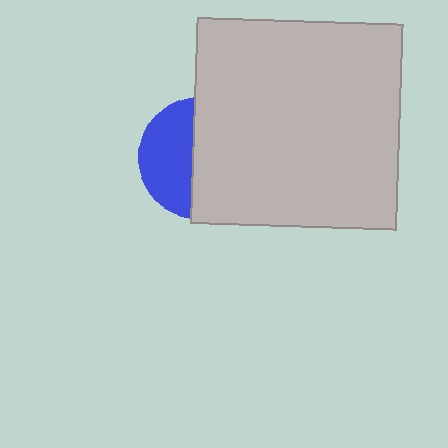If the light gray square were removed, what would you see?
You would see the complete blue circle.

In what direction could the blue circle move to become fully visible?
The blue circle could move left. That would shift it out from behind the light gray square entirely.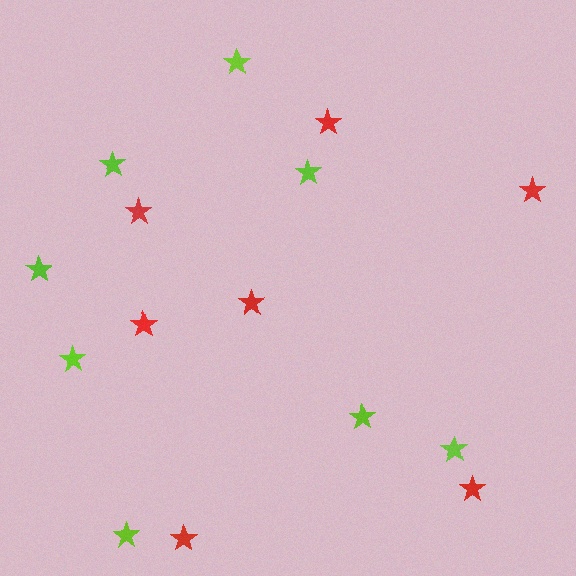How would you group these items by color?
There are 2 groups: one group of lime stars (8) and one group of red stars (7).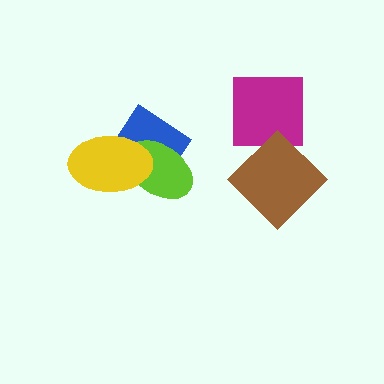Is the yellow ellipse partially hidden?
No, no other shape covers it.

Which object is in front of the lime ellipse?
The yellow ellipse is in front of the lime ellipse.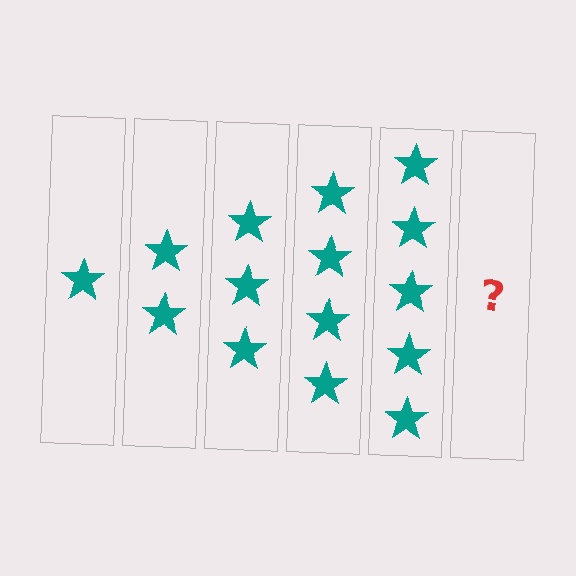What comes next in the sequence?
The next element should be 6 stars.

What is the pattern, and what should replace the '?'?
The pattern is that each step adds one more star. The '?' should be 6 stars.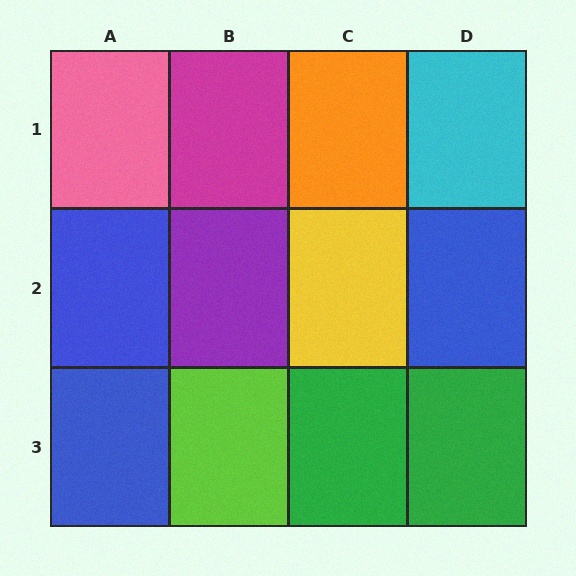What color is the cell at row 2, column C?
Yellow.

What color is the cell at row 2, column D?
Blue.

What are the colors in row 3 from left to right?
Blue, lime, green, green.